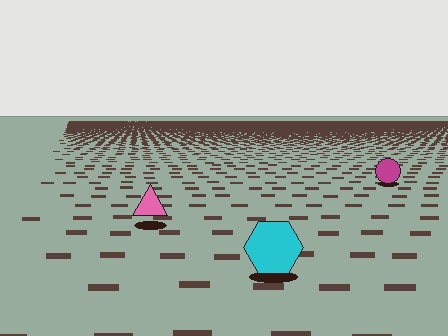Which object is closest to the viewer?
The cyan hexagon is closest. The texture marks near it are larger and more spread out.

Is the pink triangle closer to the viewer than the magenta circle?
Yes. The pink triangle is closer — you can tell from the texture gradient: the ground texture is coarser near it.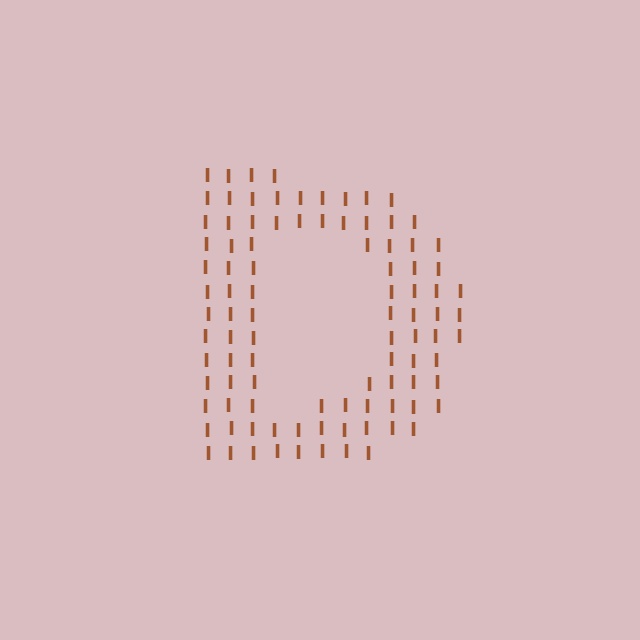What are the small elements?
The small elements are letter I's.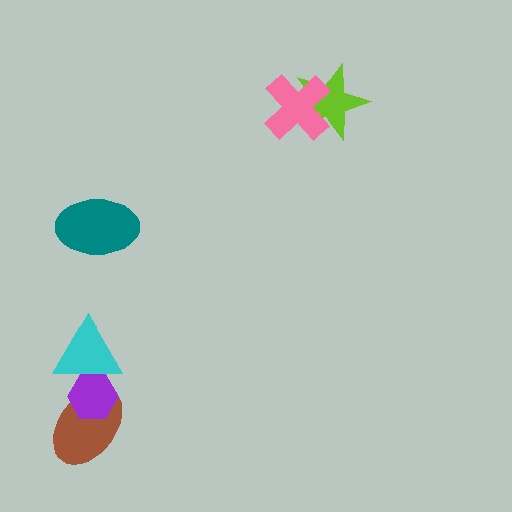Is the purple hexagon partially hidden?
Yes, it is partially covered by another shape.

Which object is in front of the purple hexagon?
The cyan triangle is in front of the purple hexagon.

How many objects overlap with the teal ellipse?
0 objects overlap with the teal ellipse.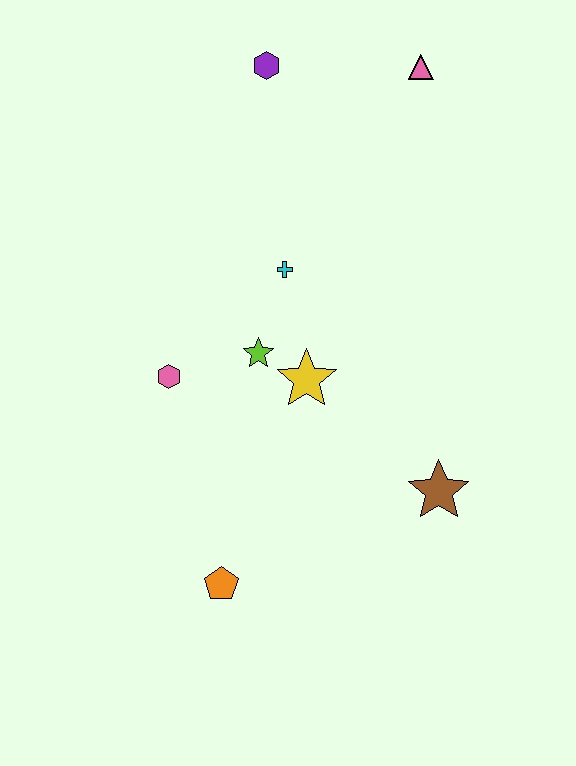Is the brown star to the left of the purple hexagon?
No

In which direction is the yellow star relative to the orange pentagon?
The yellow star is above the orange pentagon.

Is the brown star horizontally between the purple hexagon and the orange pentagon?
No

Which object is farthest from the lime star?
The pink triangle is farthest from the lime star.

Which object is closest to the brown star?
The yellow star is closest to the brown star.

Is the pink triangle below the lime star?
No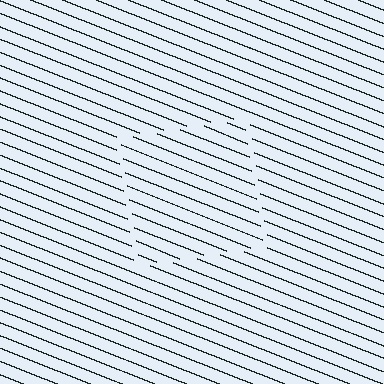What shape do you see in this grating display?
An illusory square. The interior of the shape contains the same grating, shifted by half a period — the contour is defined by the phase discontinuity where line-ends from the inner and outer gratings abut.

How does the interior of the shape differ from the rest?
The interior of the shape contains the same grating, shifted by half a period — the contour is defined by the phase discontinuity where line-ends from the inner and outer gratings abut.